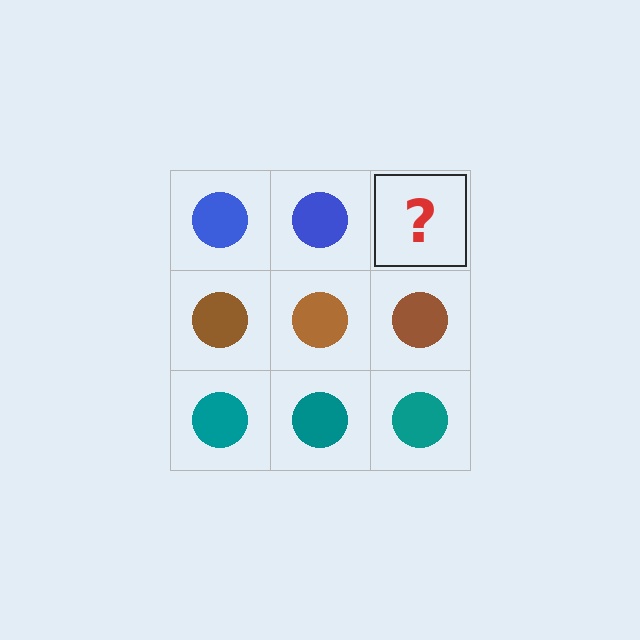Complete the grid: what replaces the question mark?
The question mark should be replaced with a blue circle.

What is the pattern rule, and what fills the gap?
The rule is that each row has a consistent color. The gap should be filled with a blue circle.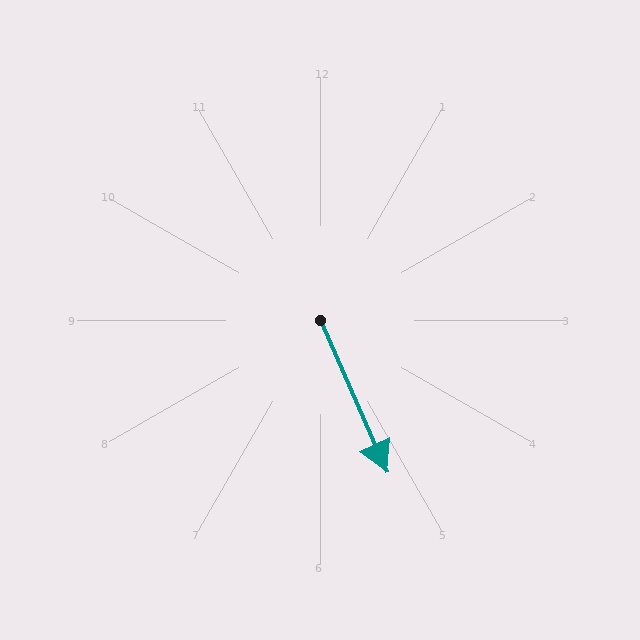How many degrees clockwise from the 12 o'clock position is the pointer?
Approximately 156 degrees.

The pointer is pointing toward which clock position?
Roughly 5 o'clock.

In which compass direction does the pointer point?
Southeast.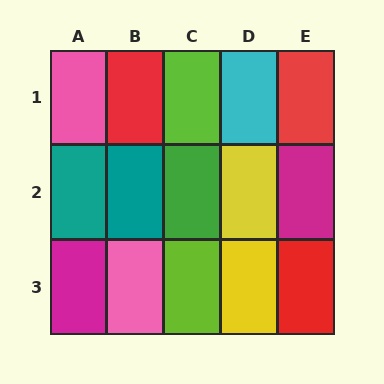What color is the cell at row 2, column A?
Teal.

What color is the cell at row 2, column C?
Green.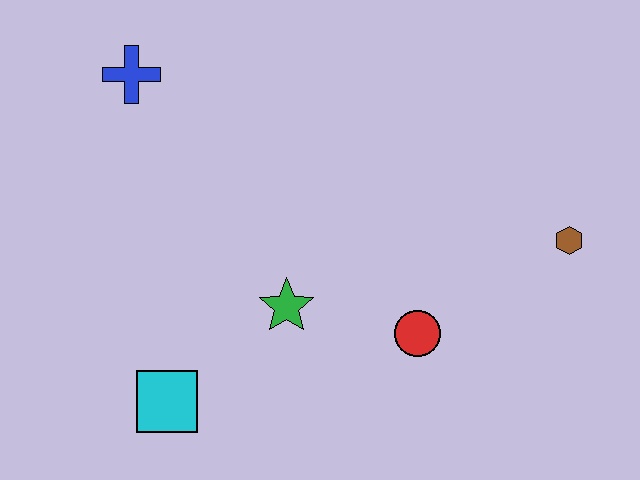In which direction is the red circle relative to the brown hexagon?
The red circle is to the left of the brown hexagon.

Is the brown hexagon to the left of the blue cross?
No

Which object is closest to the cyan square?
The green star is closest to the cyan square.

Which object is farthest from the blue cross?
The brown hexagon is farthest from the blue cross.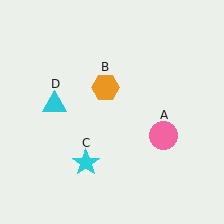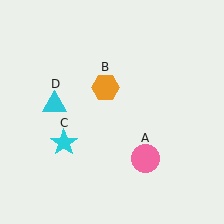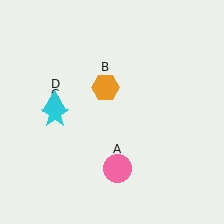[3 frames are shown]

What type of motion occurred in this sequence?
The pink circle (object A), cyan star (object C) rotated clockwise around the center of the scene.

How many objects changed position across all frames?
2 objects changed position: pink circle (object A), cyan star (object C).